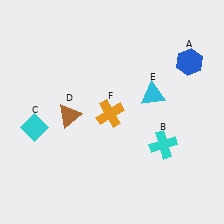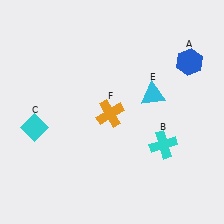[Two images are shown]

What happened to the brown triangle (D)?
The brown triangle (D) was removed in Image 2. It was in the bottom-left area of Image 1.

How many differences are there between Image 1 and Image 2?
There is 1 difference between the two images.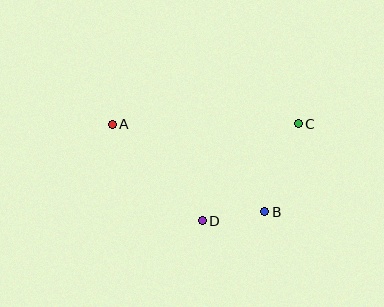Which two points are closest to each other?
Points B and D are closest to each other.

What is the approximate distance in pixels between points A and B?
The distance between A and B is approximately 176 pixels.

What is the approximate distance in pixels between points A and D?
The distance between A and D is approximately 132 pixels.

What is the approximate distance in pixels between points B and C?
The distance between B and C is approximately 94 pixels.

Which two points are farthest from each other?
Points A and C are farthest from each other.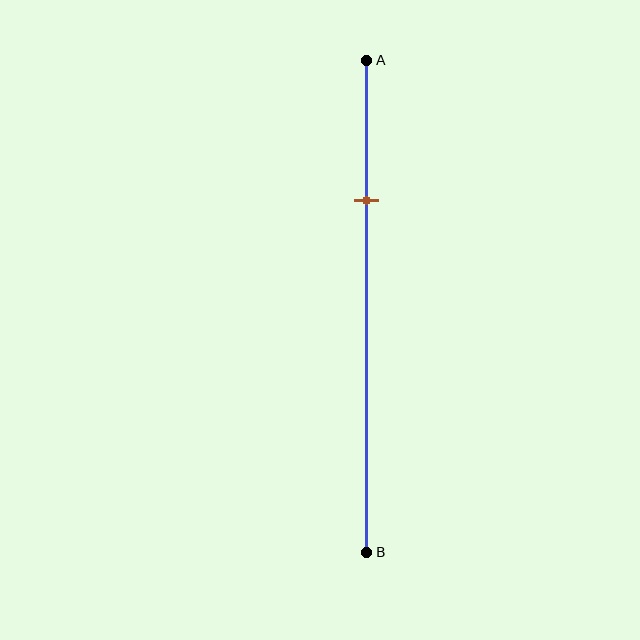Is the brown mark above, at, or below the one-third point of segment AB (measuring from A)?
The brown mark is above the one-third point of segment AB.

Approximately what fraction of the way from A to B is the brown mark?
The brown mark is approximately 30% of the way from A to B.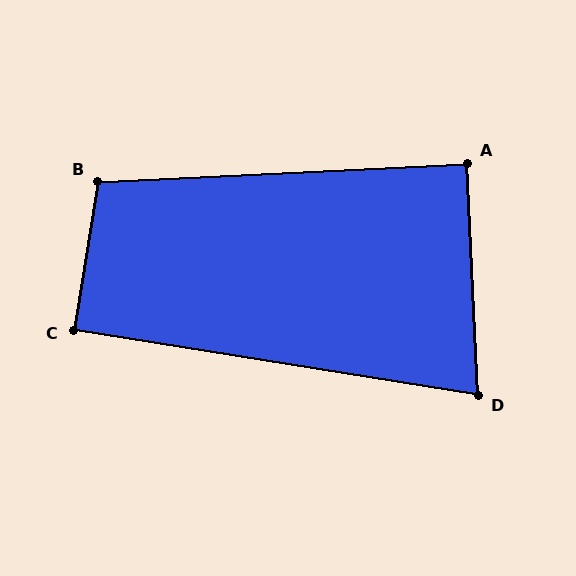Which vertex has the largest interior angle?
B, at approximately 102 degrees.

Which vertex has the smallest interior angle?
D, at approximately 78 degrees.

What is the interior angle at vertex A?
Approximately 90 degrees (approximately right).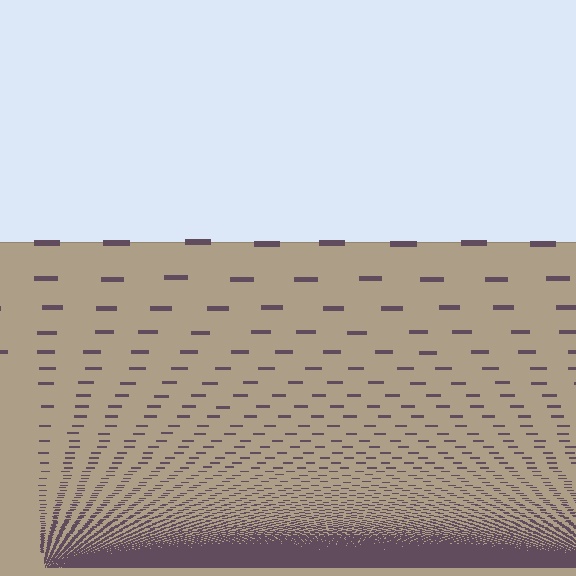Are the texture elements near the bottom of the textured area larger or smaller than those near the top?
Smaller. The gradient is inverted — elements near the bottom are smaller and denser.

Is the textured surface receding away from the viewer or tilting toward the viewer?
The surface appears to tilt toward the viewer. Texture elements get larger and sparser toward the top.